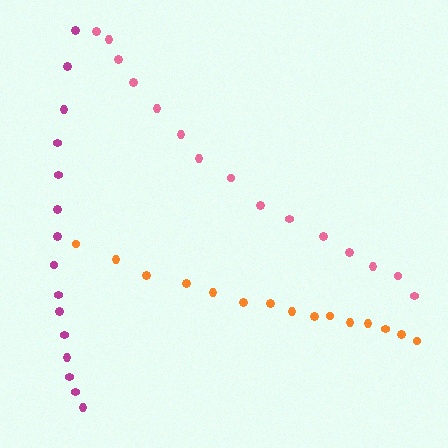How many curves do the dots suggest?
There are 3 distinct paths.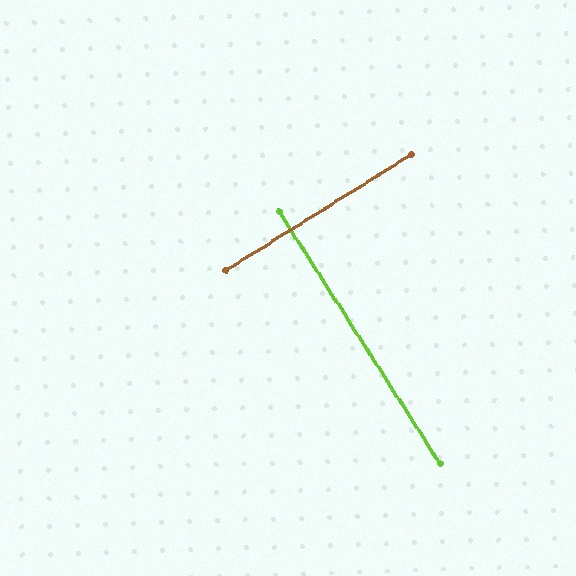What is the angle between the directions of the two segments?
Approximately 90 degrees.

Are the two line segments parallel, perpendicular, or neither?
Perpendicular — they meet at approximately 90°.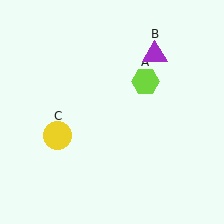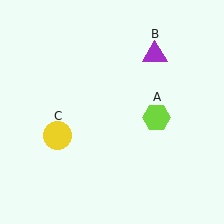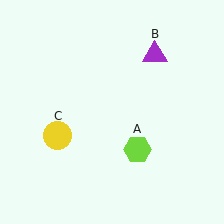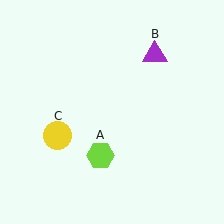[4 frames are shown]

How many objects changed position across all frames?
1 object changed position: lime hexagon (object A).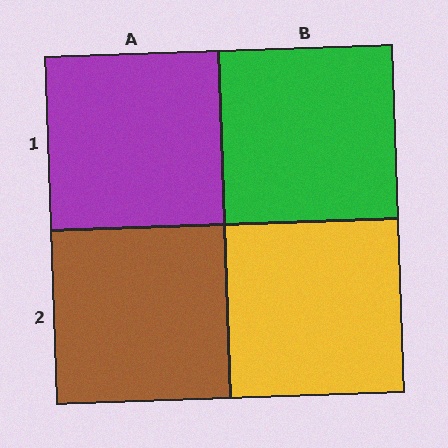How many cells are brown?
1 cell is brown.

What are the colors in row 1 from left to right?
Purple, green.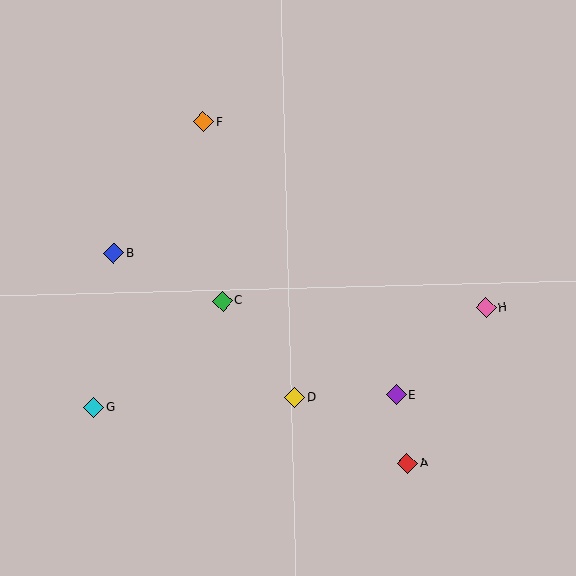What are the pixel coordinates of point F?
Point F is at (203, 122).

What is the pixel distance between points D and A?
The distance between D and A is 130 pixels.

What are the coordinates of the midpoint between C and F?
The midpoint between C and F is at (213, 211).